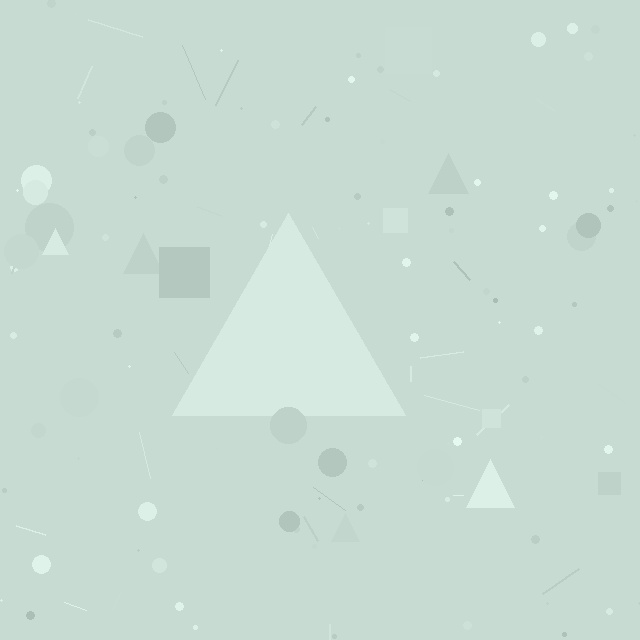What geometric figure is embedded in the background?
A triangle is embedded in the background.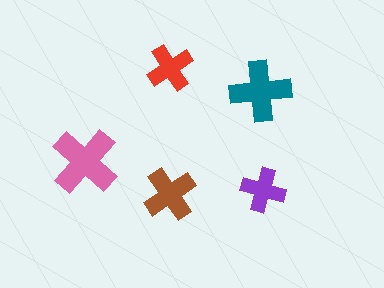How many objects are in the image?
There are 5 objects in the image.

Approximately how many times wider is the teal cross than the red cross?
About 1.5 times wider.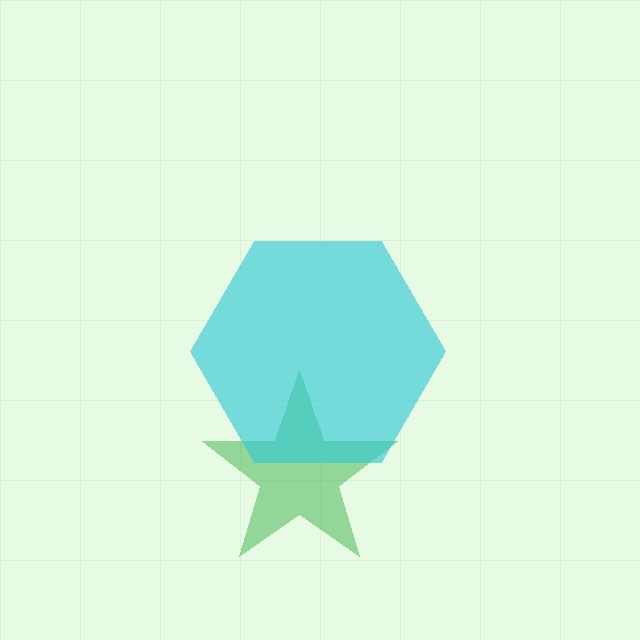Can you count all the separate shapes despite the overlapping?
Yes, there are 2 separate shapes.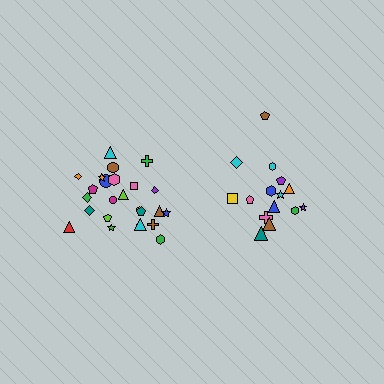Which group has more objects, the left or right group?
The left group.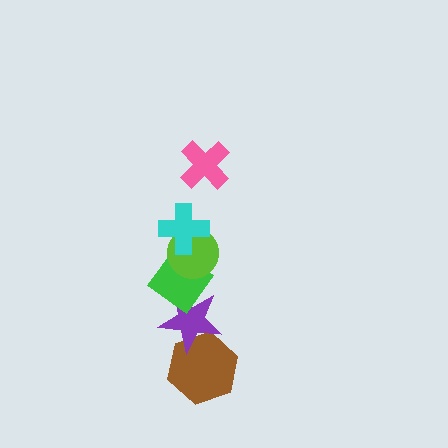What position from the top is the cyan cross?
The cyan cross is 2nd from the top.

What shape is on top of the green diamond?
The lime circle is on top of the green diamond.